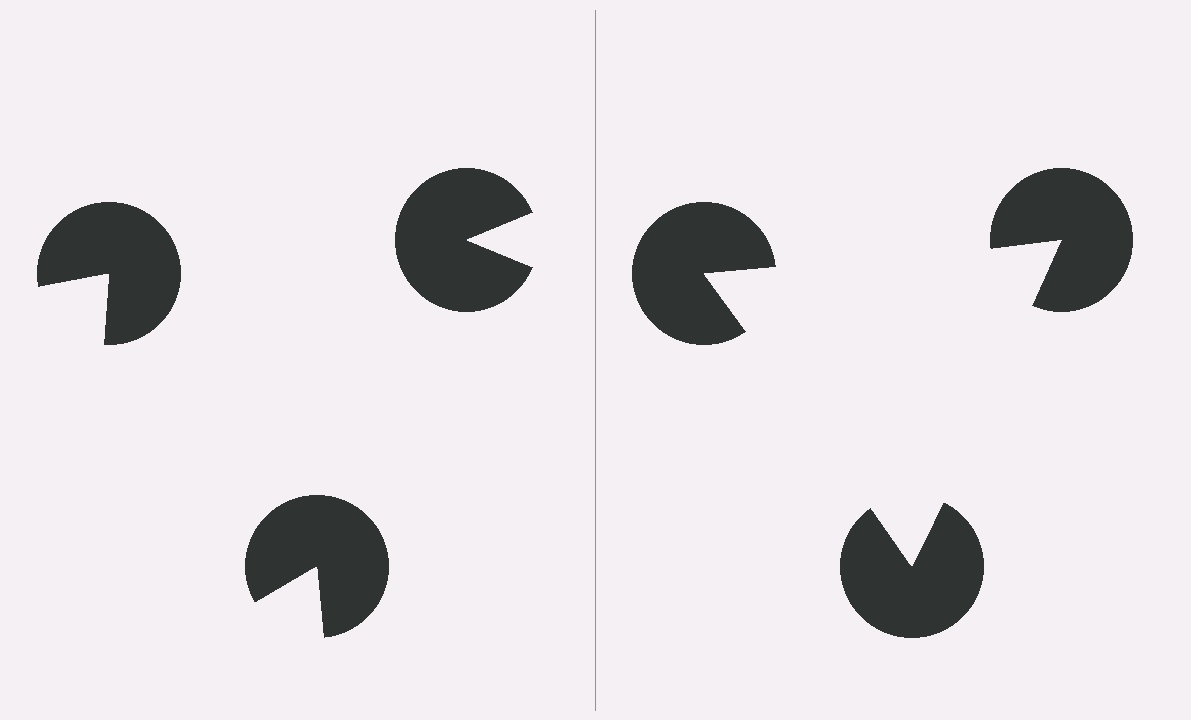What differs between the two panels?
The pac-man discs are positioned identically on both sides; only the wedge orientations differ. On the right they align to a triangle; on the left they are misaligned.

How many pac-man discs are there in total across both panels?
6 — 3 on each side.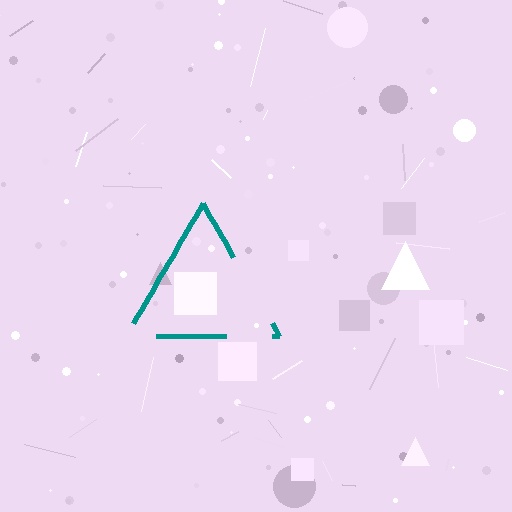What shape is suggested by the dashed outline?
The dashed outline suggests a triangle.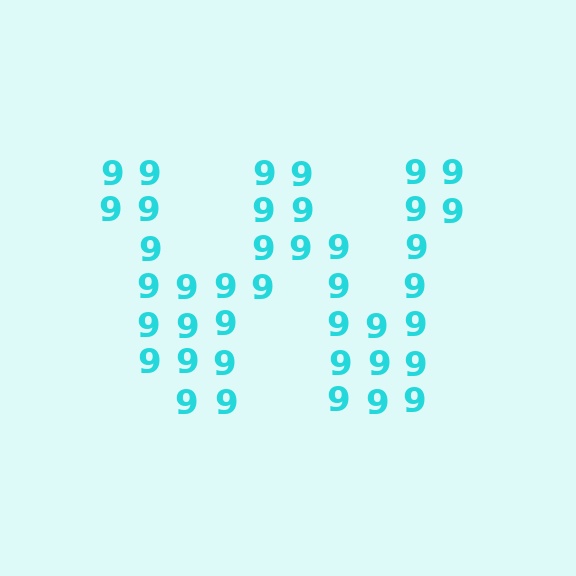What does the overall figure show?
The overall figure shows the letter W.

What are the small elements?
The small elements are digit 9's.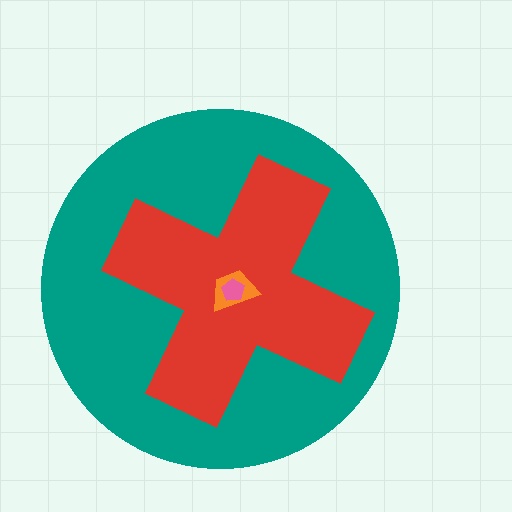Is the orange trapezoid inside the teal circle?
Yes.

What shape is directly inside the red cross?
The orange trapezoid.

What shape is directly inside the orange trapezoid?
The pink pentagon.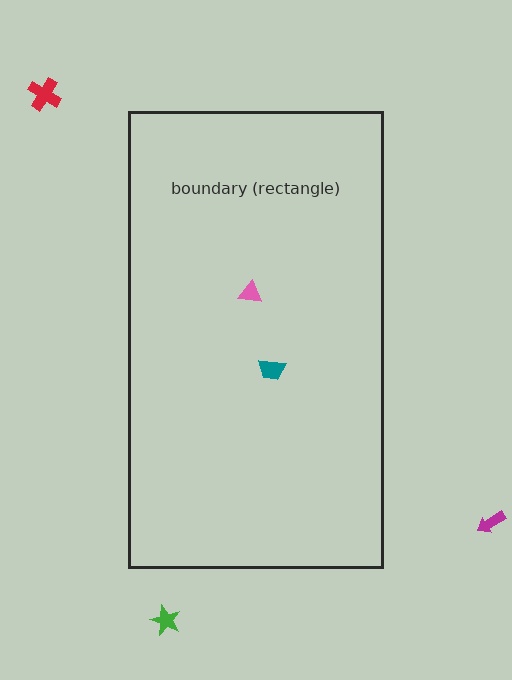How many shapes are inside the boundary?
2 inside, 3 outside.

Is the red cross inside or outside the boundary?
Outside.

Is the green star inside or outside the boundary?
Outside.